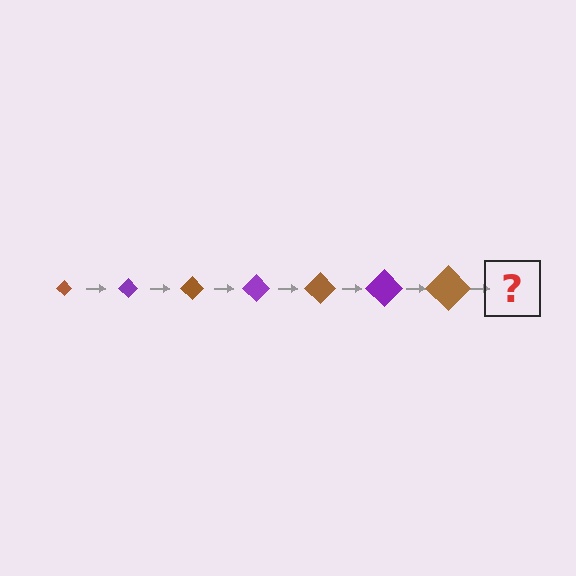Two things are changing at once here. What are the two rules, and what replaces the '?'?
The two rules are that the diamond grows larger each step and the color cycles through brown and purple. The '?' should be a purple diamond, larger than the previous one.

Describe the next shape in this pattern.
It should be a purple diamond, larger than the previous one.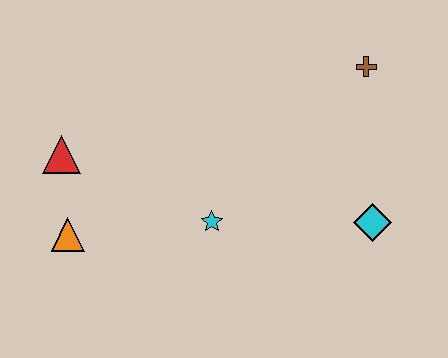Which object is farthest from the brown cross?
The orange triangle is farthest from the brown cross.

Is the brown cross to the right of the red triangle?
Yes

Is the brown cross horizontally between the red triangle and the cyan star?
No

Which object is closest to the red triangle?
The orange triangle is closest to the red triangle.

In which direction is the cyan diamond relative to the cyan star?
The cyan diamond is to the right of the cyan star.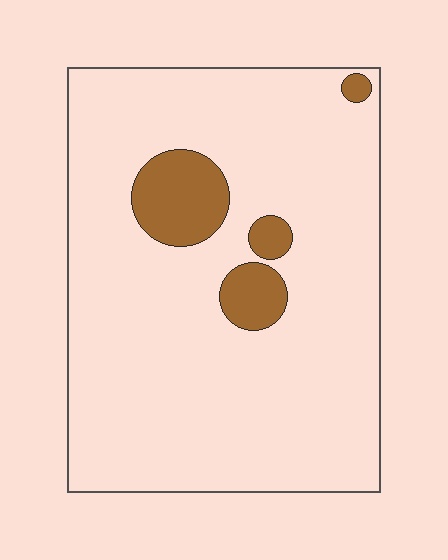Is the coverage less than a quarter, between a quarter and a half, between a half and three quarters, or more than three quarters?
Less than a quarter.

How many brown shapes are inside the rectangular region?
4.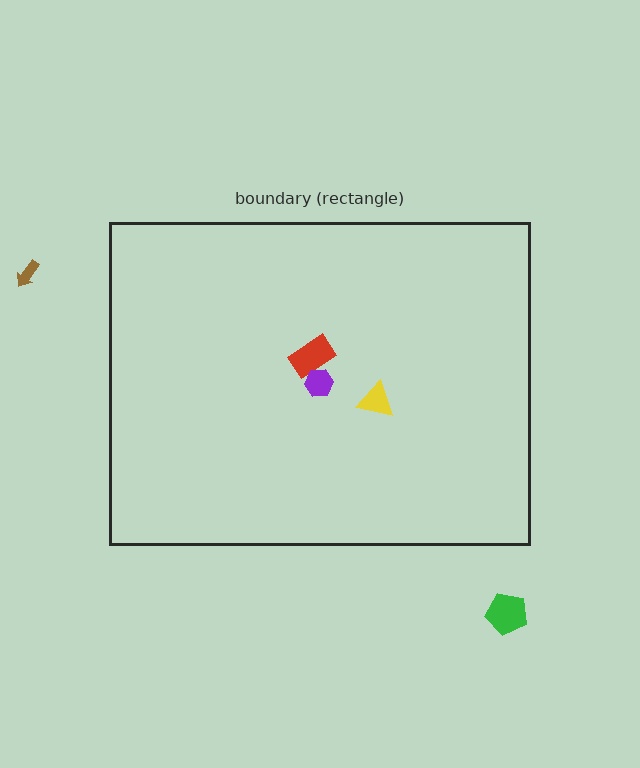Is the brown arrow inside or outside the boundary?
Outside.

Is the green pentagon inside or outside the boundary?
Outside.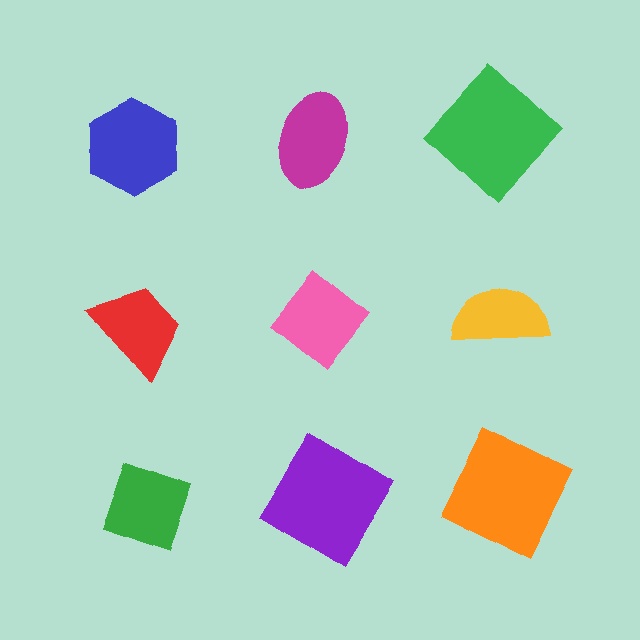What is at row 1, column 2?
A magenta ellipse.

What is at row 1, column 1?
A blue hexagon.